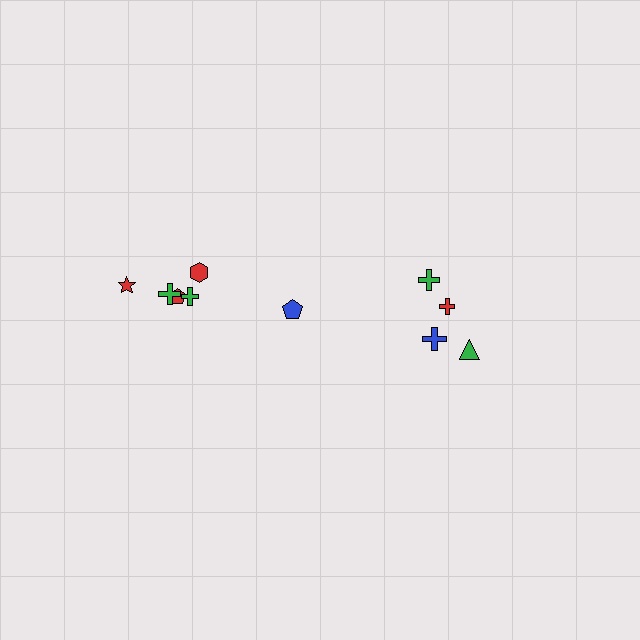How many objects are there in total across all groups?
There are 10 objects.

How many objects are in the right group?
There are 4 objects.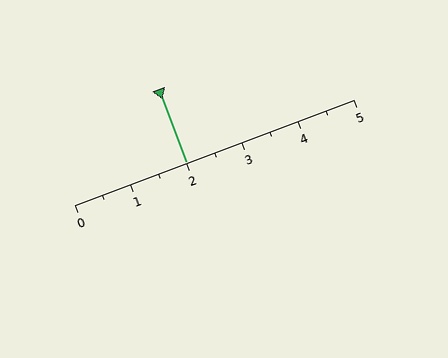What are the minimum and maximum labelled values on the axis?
The axis runs from 0 to 5.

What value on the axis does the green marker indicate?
The marker indicates approximately 2.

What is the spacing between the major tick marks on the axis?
The major ticks are spaced 1 apart.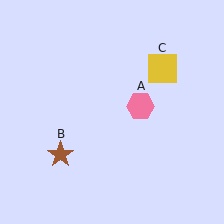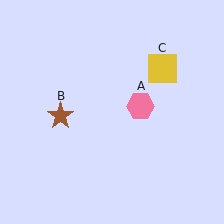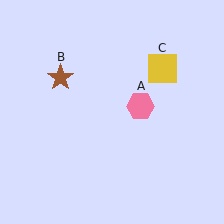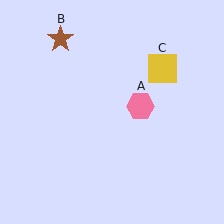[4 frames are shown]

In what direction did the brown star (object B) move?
The brown star (object B) moved up.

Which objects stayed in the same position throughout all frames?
Pink hexagon (object A) and yellow square (object C) remained stationary.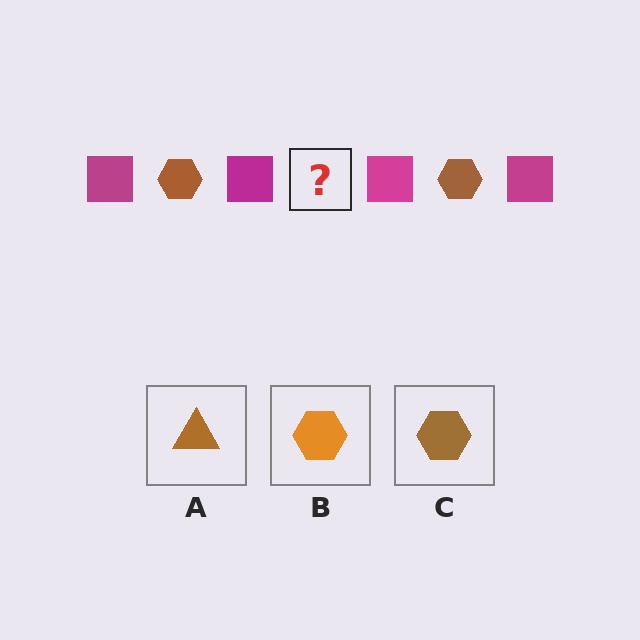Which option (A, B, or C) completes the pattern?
C.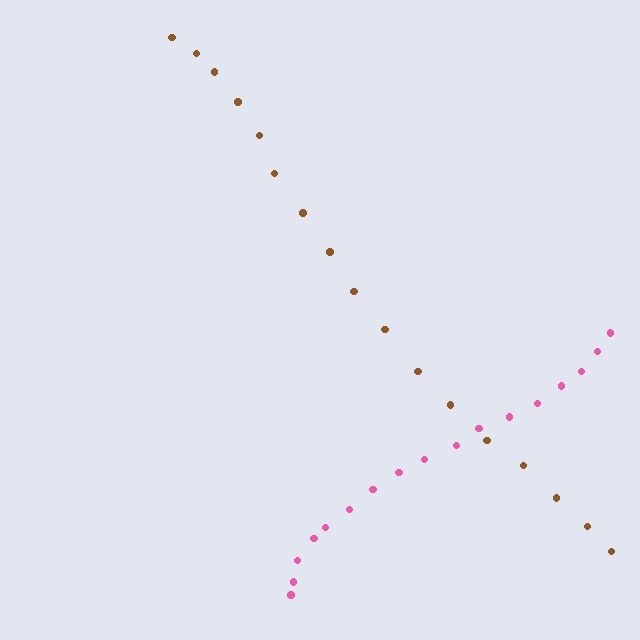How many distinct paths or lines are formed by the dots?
There are 2 distinct paths.